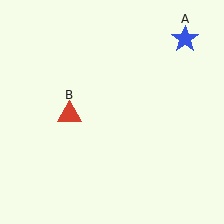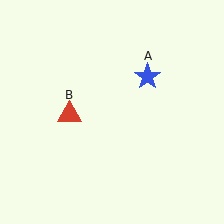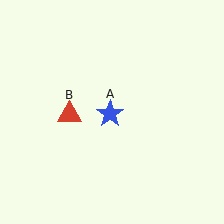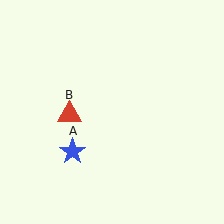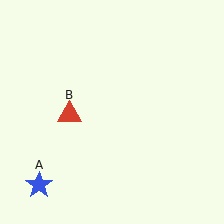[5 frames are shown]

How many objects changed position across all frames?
1 object changed position: blue star (object A).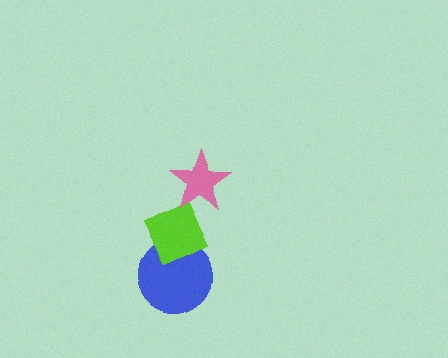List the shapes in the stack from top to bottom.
From top to bottom: the pink star, the lime diamond, the blue circle.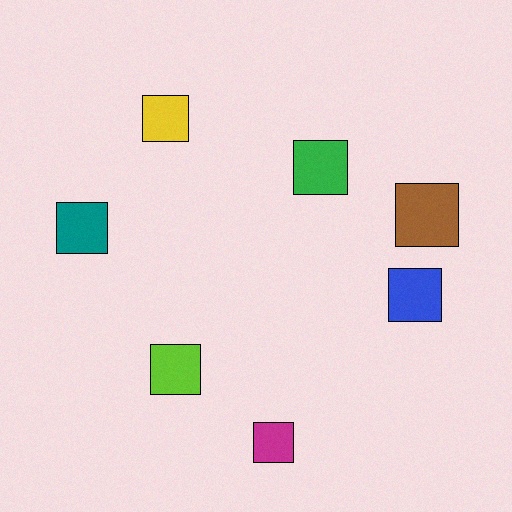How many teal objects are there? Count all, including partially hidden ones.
There is 1 teal object.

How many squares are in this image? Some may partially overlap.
There are 7 squares.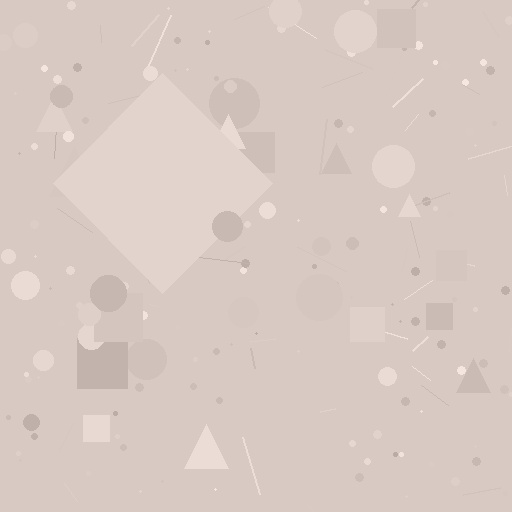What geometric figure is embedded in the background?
A diamond is embedded in the background.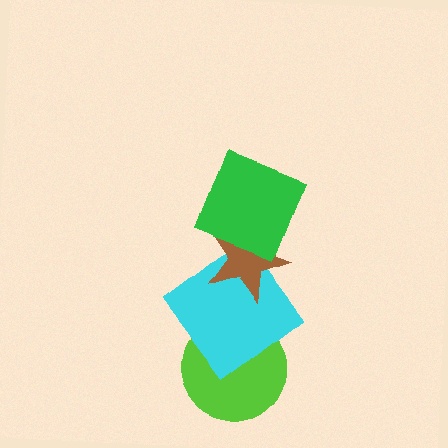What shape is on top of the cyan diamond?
The brown star is on top of the cyan diamond.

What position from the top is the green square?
The green square is 1st from the top.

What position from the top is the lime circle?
The lime circle is 4th from the top.